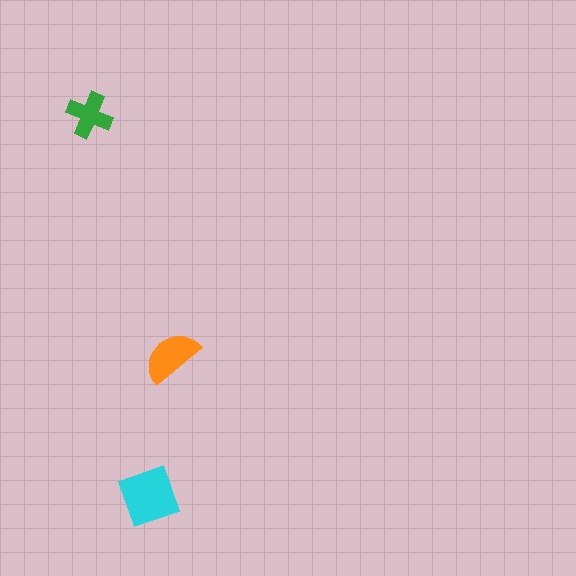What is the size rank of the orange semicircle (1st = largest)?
2nd.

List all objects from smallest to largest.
The green cross, the orange semicircle, the cyan square.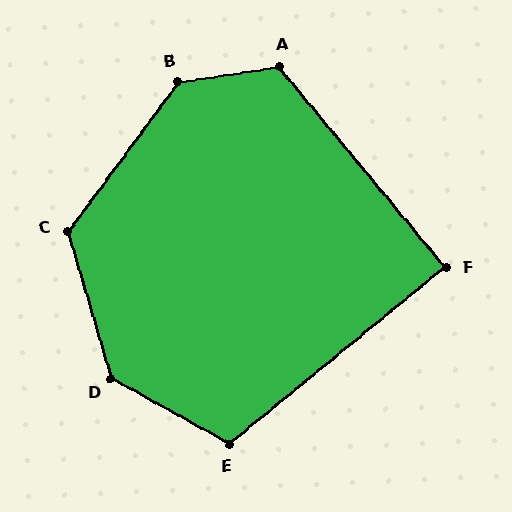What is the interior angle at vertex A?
Approximately 121 degrees (obtuse).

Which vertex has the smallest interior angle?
F, at approximately 90 degrees.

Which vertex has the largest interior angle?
B, at approximately 135 degrees.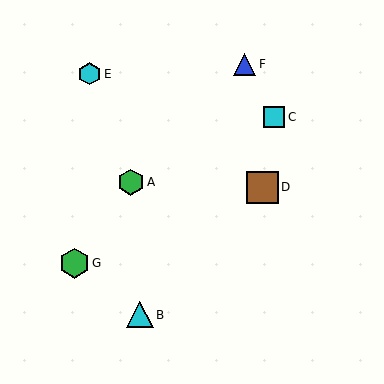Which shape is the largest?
The brown square (labeled D) is the largest.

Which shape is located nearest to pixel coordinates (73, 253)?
The green hexagon (labeled G) at (74, 263) is nearest to that location.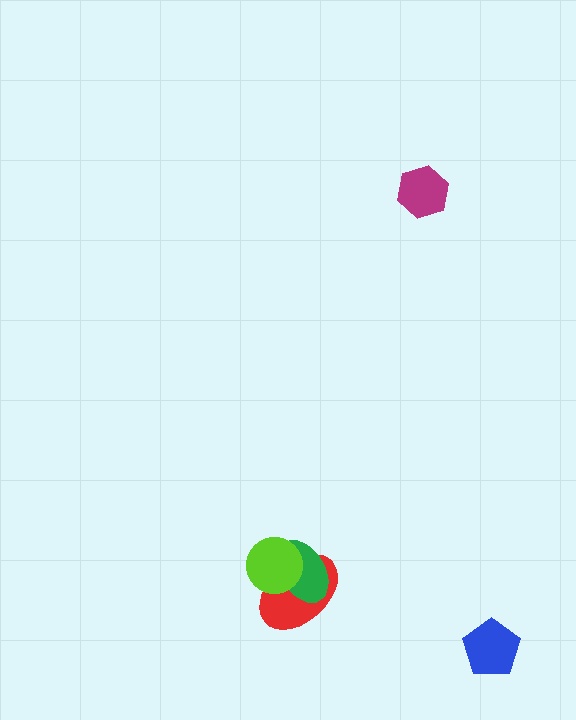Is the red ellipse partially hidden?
Yes, it is partially covered by another shape.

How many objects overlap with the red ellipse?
2 objects overlap with the red ellipse.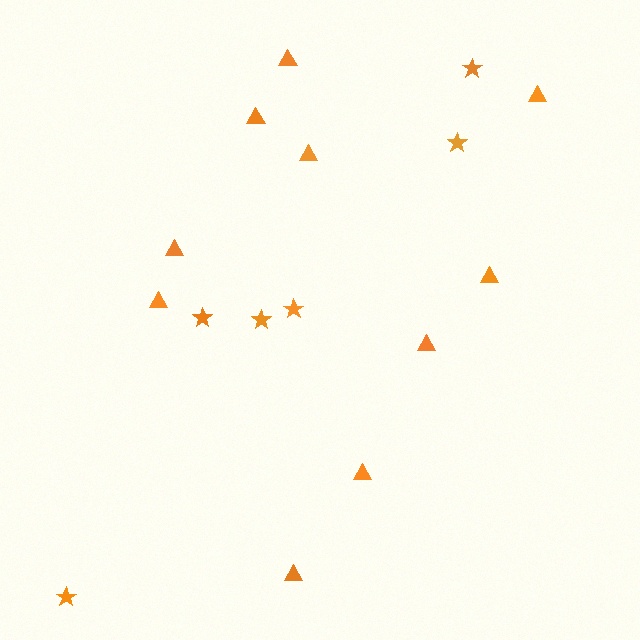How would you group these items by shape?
There are 2 groups: one group of stars (6) and one group of triangles (10).